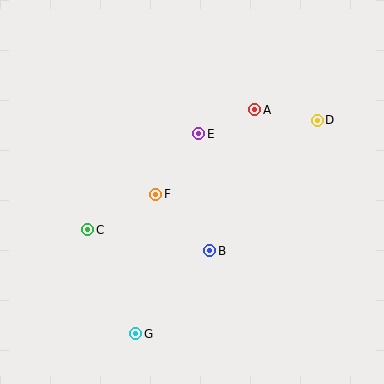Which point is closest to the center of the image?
Point F at (156, 194) is closest to the center.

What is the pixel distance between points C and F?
The distance between C and F is 77 pixels.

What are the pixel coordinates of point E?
Point E is at (199, 134).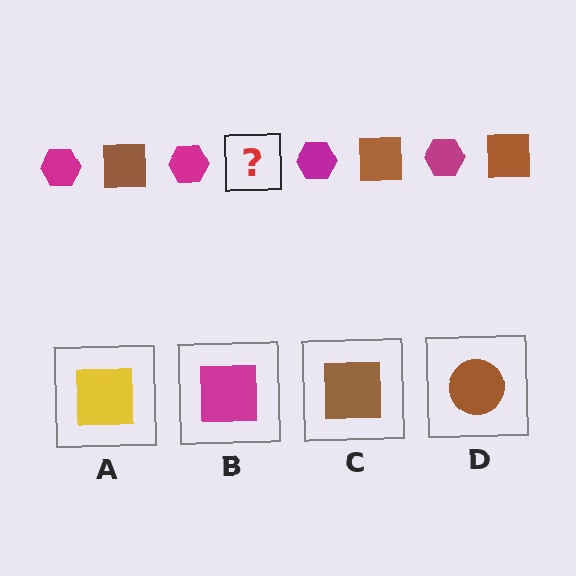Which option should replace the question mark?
Option C.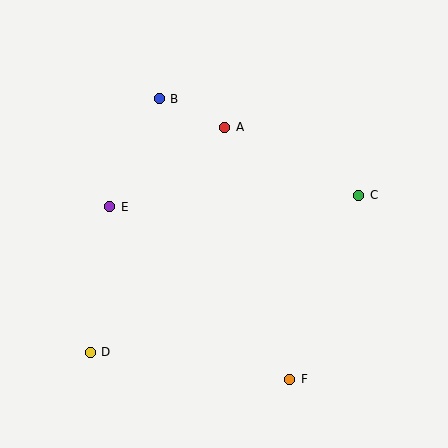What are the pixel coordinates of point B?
Point B is at (159, 99).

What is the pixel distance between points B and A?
The distance between B and A is 71 pixels.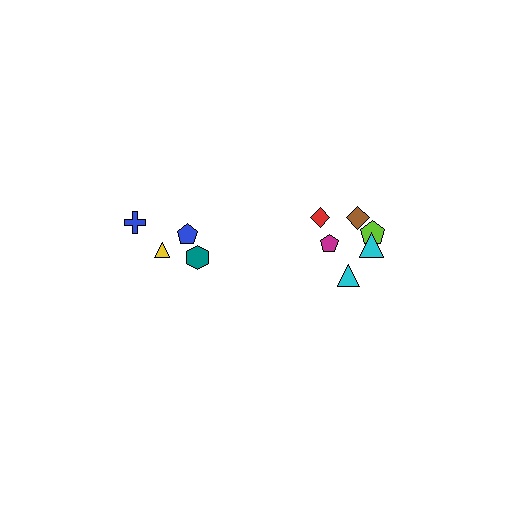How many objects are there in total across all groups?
There are 10 objects.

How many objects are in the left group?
There are 4 objects.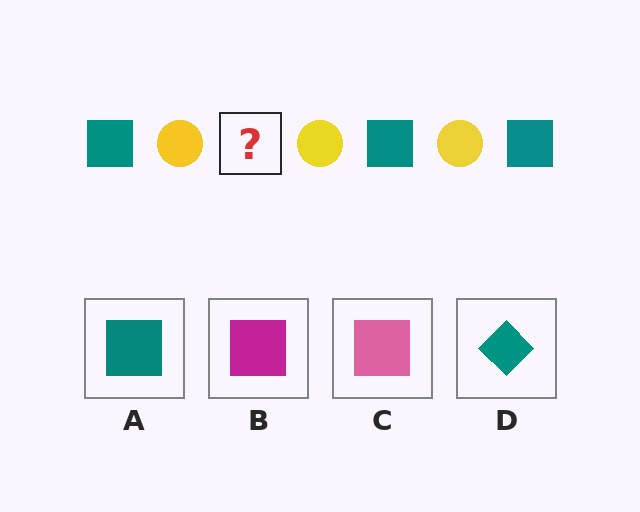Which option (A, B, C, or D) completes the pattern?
A.